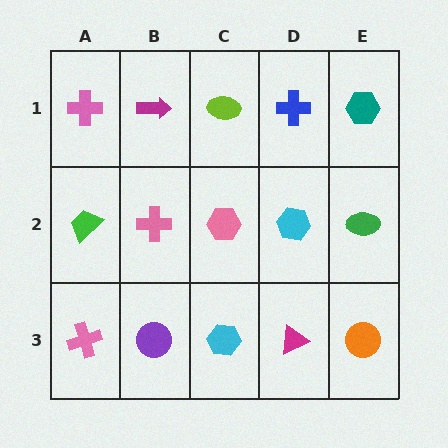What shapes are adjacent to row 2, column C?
A lime ellipse (row 1, column C), a cyan hexagon (row 3, column C), a pink cross (row 2, column B), a cyan hexagon (row 2, column D).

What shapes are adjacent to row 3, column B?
A pink cross (row 2, column B), a pink cross (row 3, column A), a cyan hexagon (row 3, column C).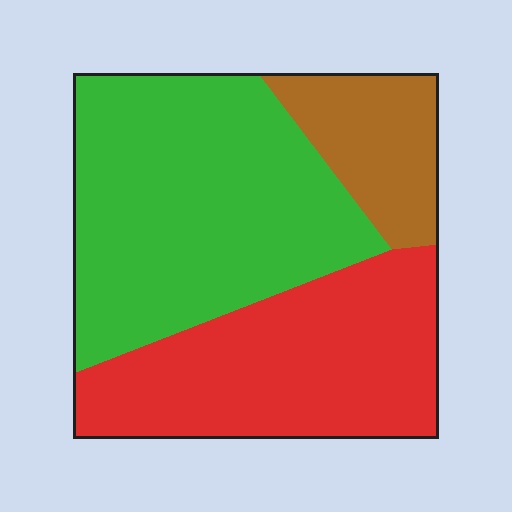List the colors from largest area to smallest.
From largest to smallest: green, red, brown.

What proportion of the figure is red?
Red covers around 35% of the figure.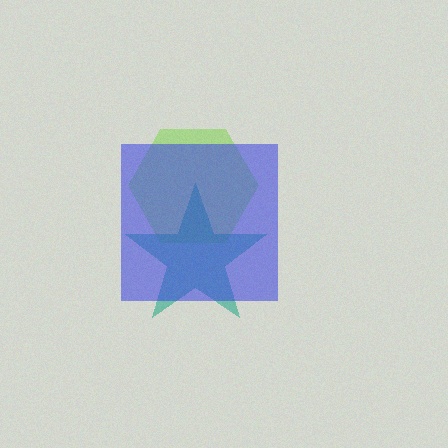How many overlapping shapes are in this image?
There are 3 overlapping shapes in the image.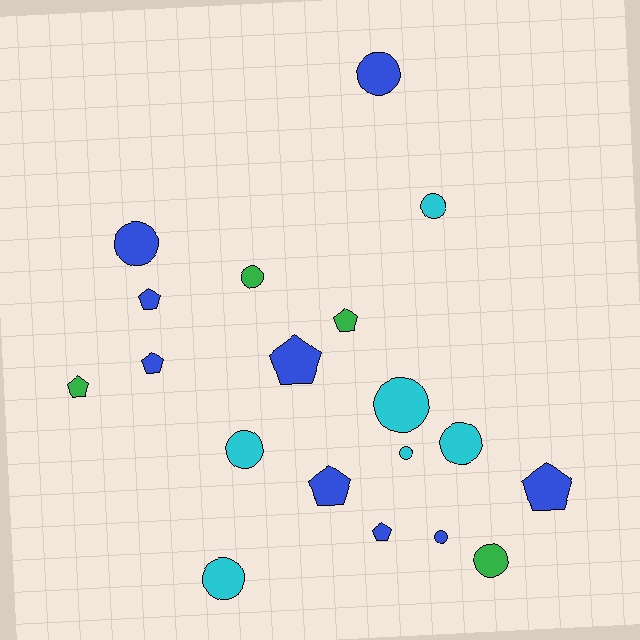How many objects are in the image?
There are 19 objects.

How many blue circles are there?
There are 3 blue circles.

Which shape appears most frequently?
Circle, with 11 objects.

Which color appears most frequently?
Blue, with 9 objects.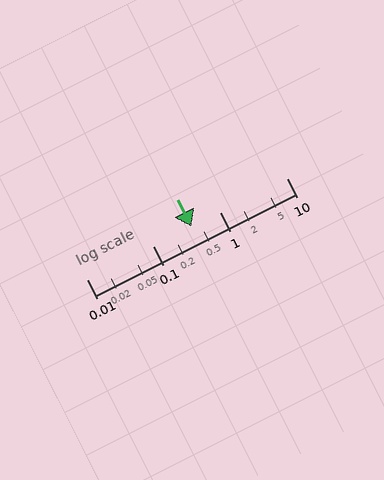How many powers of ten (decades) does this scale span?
The scale spans 3 decades, from 0.01 to 10.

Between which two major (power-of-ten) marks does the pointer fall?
The pointer is between 0.1 and 1.